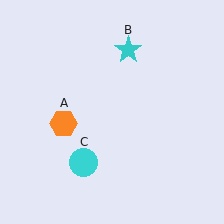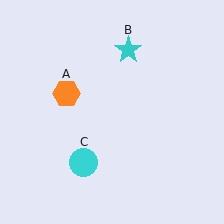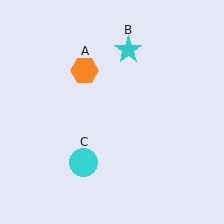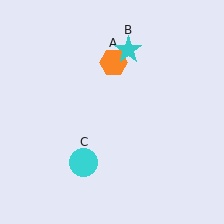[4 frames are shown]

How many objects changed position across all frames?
1 object changed position: orange hexagon (object A).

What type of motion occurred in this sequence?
The orange hexagon (object A) rotated clockwise around the center of the scene.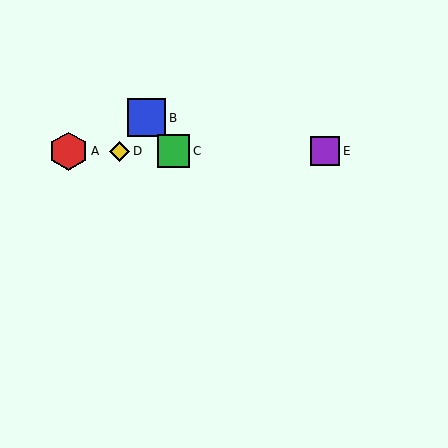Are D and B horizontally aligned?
No, D is at y≈151 and B is at y≈118.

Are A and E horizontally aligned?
Yes, both are at y≈151.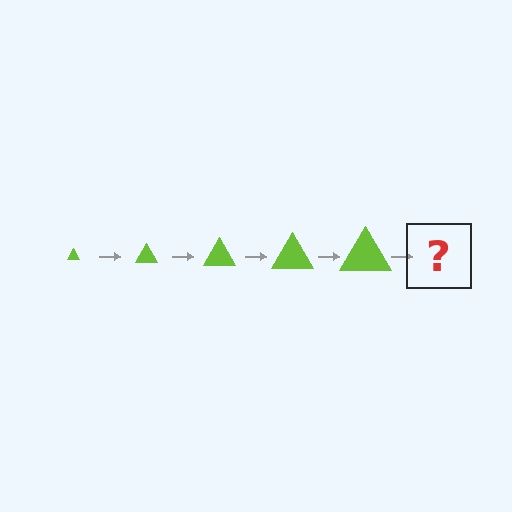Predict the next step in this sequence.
The next step is a lime triangle, larger than the previous one.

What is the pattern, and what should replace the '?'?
The pattern is that the triangle gets progressively larger each step. The '?' should be a lime triangle, larger than the previous one.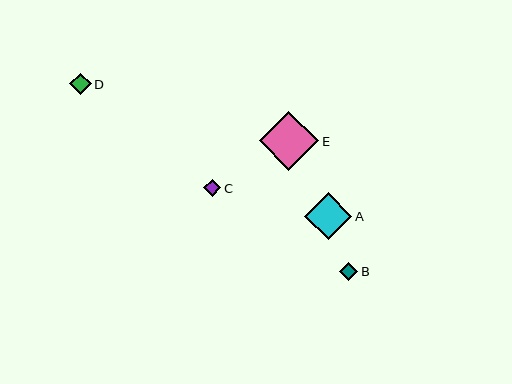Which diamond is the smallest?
Diamond C is the smallest with a size of approximately 17 pixels.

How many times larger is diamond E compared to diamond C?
Diamond E is approximately 3.5 times the size of diamond C.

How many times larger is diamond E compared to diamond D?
Diamond E is approximately 2.7 times the size of diamond D.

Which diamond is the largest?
Diamond E is the largest with a size of approximately 59 pixels.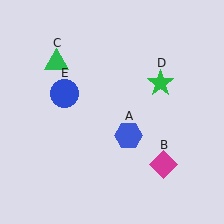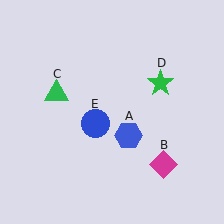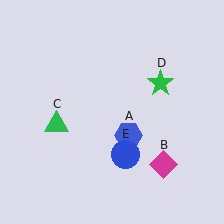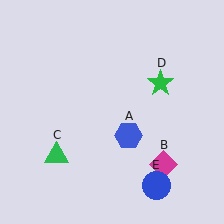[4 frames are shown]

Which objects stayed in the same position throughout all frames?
Blue hexagon (object A) and magenta diamond (object B) and green star (object D) remained stationary.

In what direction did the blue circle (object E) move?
The blue circle (object E) moved down and to the right.